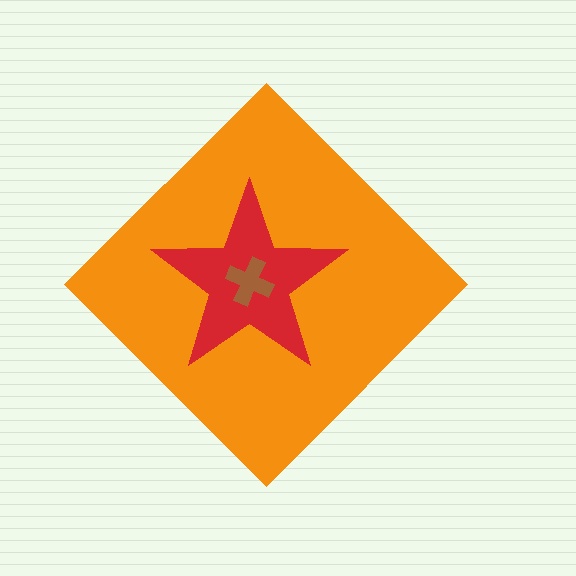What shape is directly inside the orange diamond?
The red star.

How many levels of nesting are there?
3.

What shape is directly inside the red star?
The brown cross.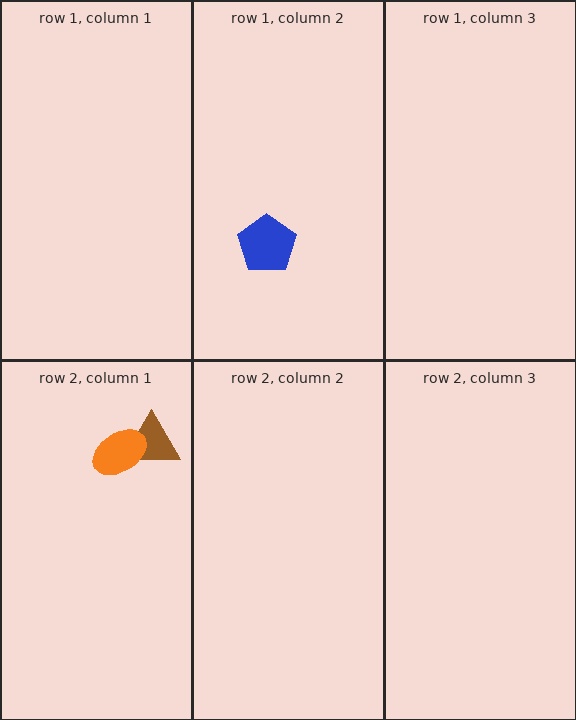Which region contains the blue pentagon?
The row 1, column 2 region.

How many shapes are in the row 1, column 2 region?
1.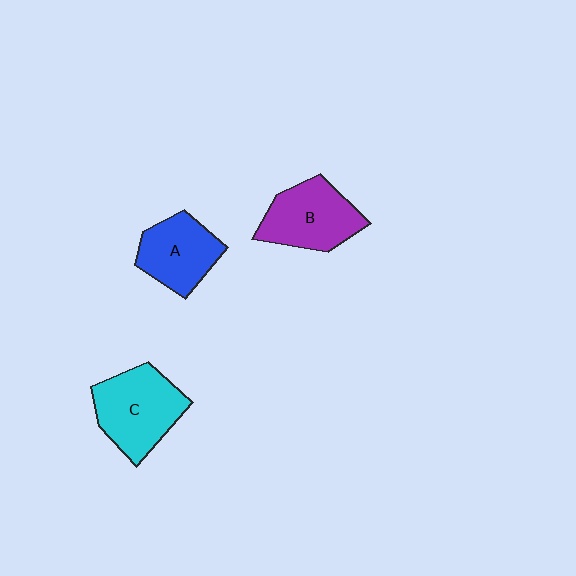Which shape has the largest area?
Shape C (cyan).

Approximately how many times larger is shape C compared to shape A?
Approximately 1.3 times.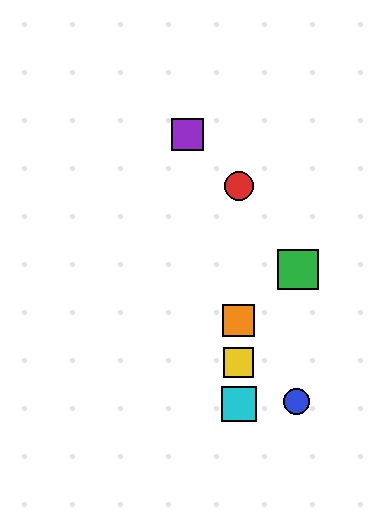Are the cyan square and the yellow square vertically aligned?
Yes, both are at x≈239.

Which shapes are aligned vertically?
The red circle, the yellow square, the orange square, the cyan square are aligned vertically.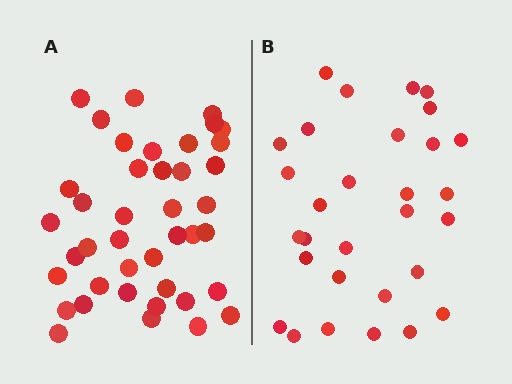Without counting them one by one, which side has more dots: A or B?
Region A (the left region) has more dots.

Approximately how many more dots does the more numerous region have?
Region A has roughly 12 or so more dots than region B.